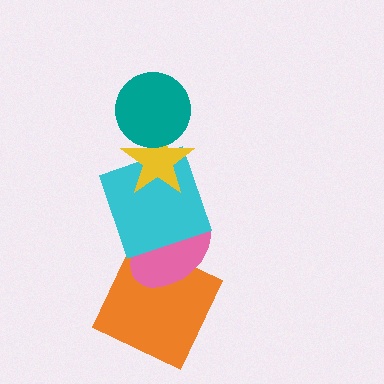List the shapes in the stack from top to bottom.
From top to bottom: the teal circle, the yellow star, the cyan square, the pink ellipse, the orange square.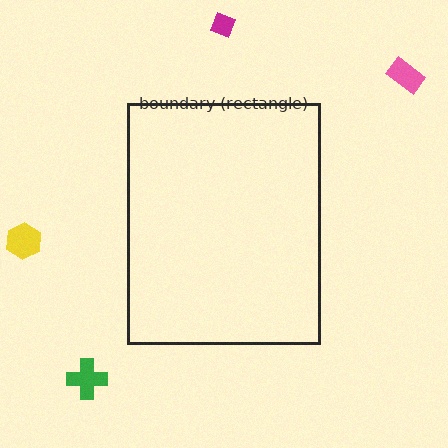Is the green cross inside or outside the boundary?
Outside.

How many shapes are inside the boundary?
0 inside, 4 outside.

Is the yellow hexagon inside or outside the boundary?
Outside.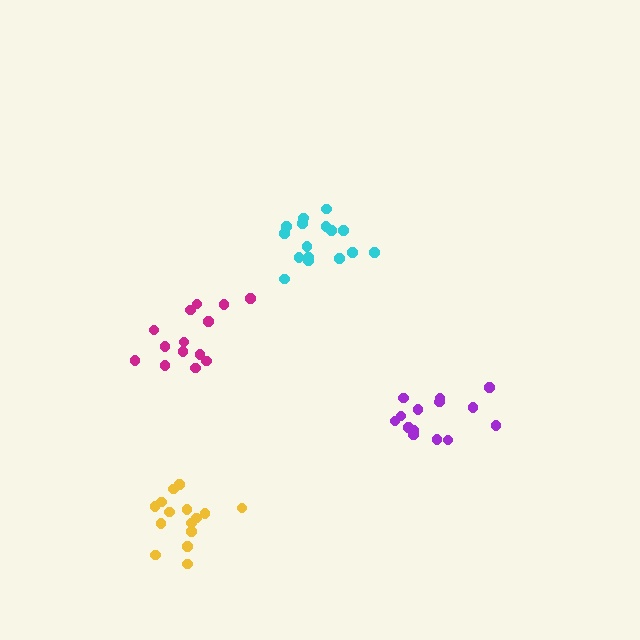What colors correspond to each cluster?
The clusters are colored: magenta, cyan, yellow, purple.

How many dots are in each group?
Group 1: 14 dots, Group 2: 16 dots, Group 3: 15 dots, Group 4: 14 dots (59 total).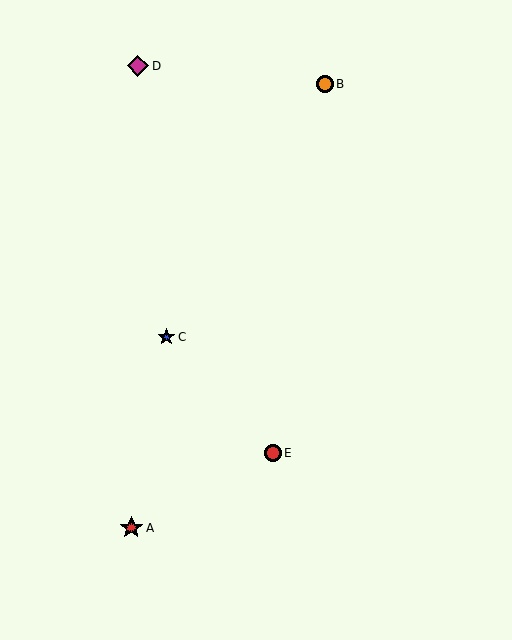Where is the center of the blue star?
The center of the blue star is at (166, 337).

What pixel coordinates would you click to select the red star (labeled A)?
Click at (131, 528) to select the red star A.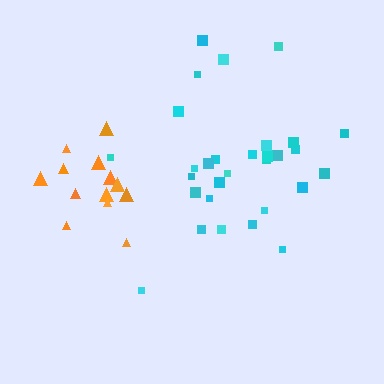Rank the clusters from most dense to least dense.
orange, cyan.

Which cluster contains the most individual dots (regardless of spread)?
Cyan (31).